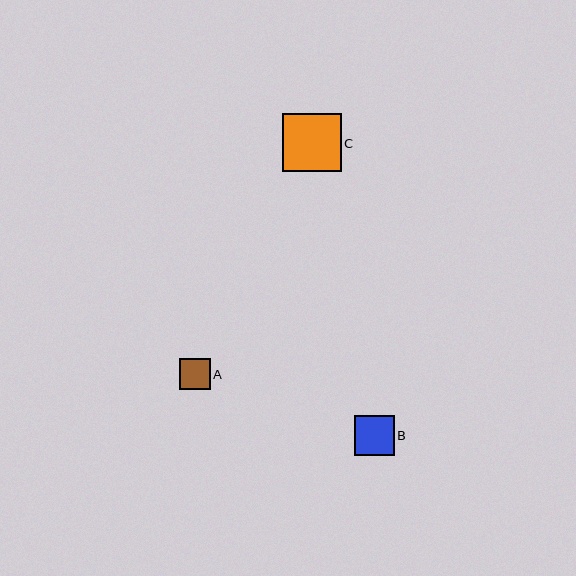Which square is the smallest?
Square A is the smallest with a size of approximately 31 pixels.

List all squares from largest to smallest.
From largest to smallest: C, B, A.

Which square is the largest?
Square C is the largest with a size of approximately 59 pixels.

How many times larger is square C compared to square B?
Square C is approximately 1.5 times the size of square B.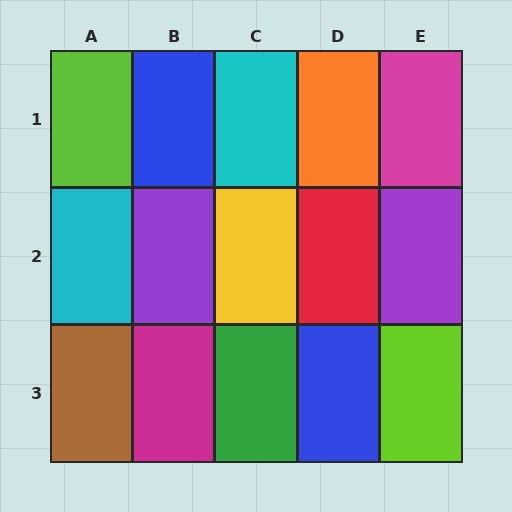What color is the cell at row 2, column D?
Red.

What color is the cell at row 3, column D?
Blue.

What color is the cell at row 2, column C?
Yellow.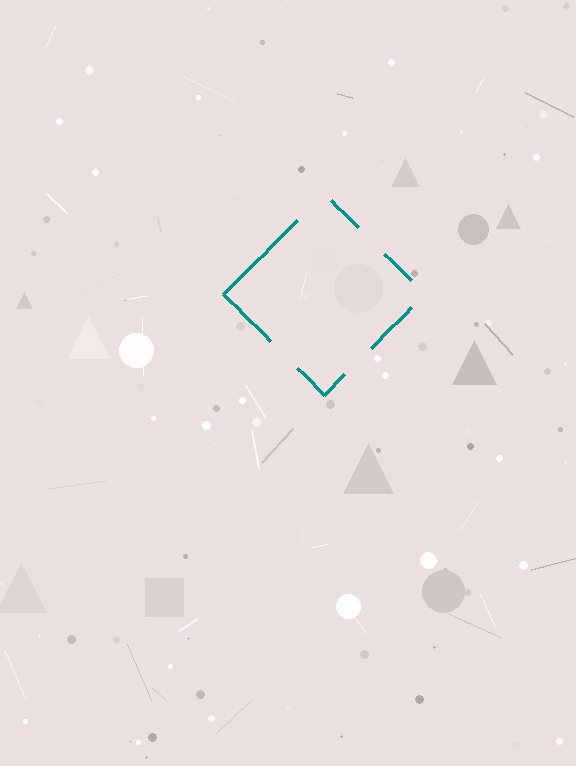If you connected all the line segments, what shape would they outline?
They would outline a diamond.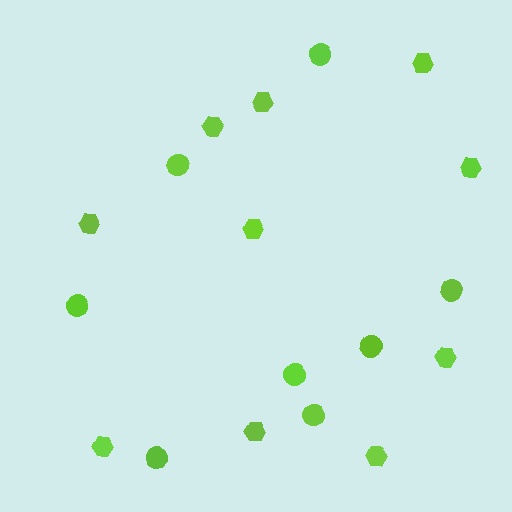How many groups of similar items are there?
There are 2 groups: one group of hexagons (10) and one group of circles (8).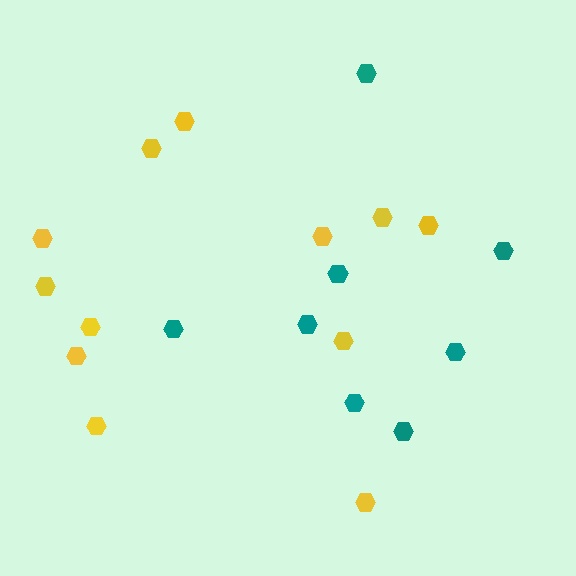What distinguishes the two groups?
There are 2 groups: one group of yellow hexagons (12) and one group of teal hexagons (8).